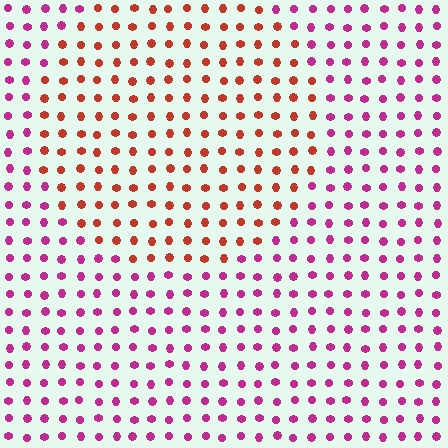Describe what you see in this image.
The image is filled with small magenta elements in a uniform arrangement. A circle-shaped region is visible where the elements are tinted to a slightly different hue, forming a subtle color boundary.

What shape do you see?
I see a circle.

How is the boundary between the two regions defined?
The boundary is defined purely by a slight shift in hue (about 47 degrees). Spacing, size, and orientation are identical on both sides.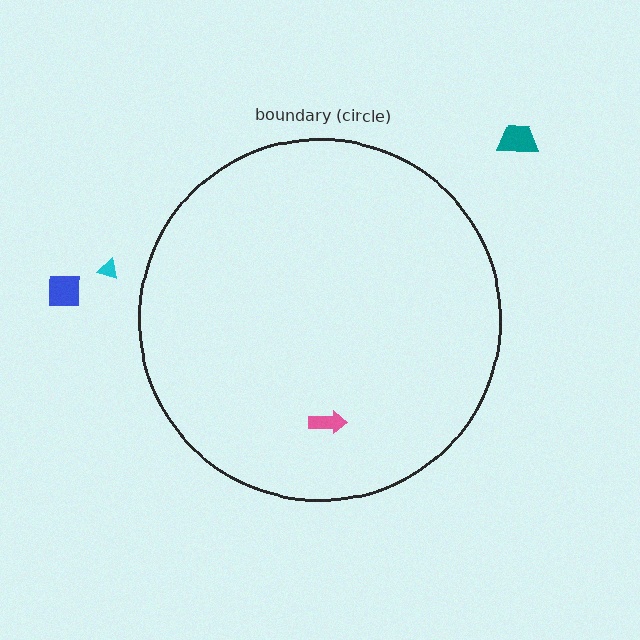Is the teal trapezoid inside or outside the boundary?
Outside.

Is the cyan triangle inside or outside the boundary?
Outside.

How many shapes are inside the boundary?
1 inside, 3 outside.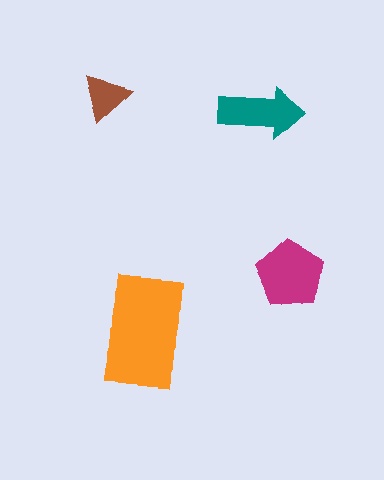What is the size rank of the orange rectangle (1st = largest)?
1st.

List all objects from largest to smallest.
The orange rectangle, the magenta pentagon, the teal arrow, the brown triangle.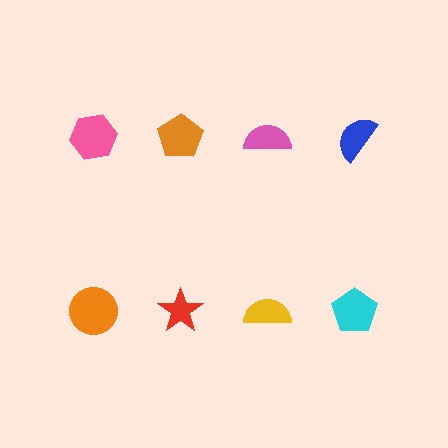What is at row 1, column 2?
An orange pentagon.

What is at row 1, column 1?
A pink hexagon.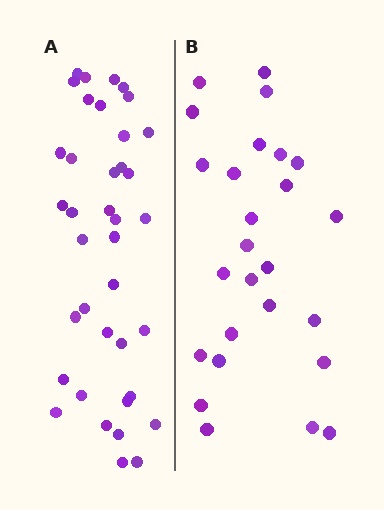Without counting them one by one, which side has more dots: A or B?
Region A (the left region) has more dots.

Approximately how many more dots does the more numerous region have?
Region A has roughly 12 or so more dots than region B.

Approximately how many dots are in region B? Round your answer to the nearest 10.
About 30 dots. (The exact count is 26, which rounds to 30.)